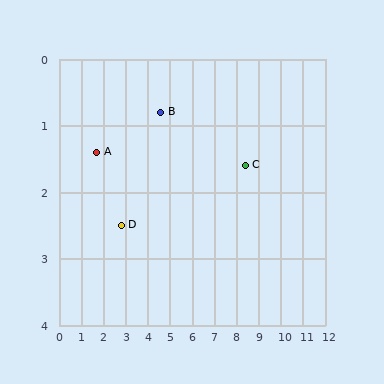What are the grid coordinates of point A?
Point A is at approximately (1.7, 1.4).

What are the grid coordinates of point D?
Point D is at approximately (2.8, 2.5).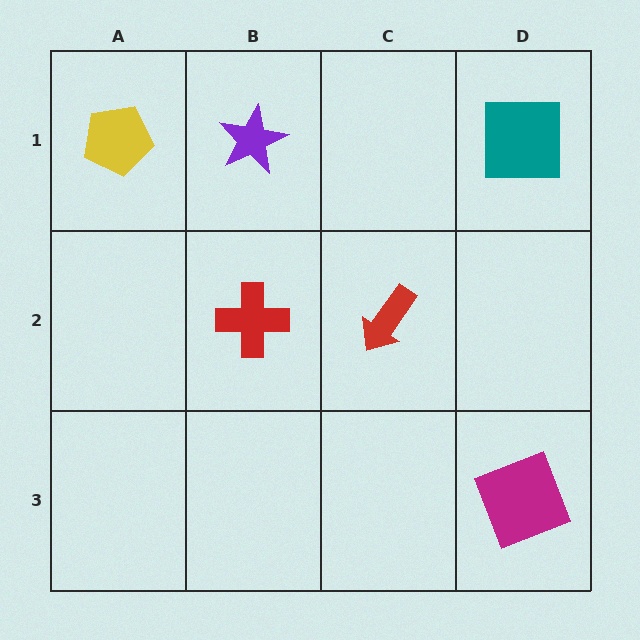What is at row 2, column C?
A red arrow.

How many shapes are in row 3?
1 shape.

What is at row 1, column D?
A teal square.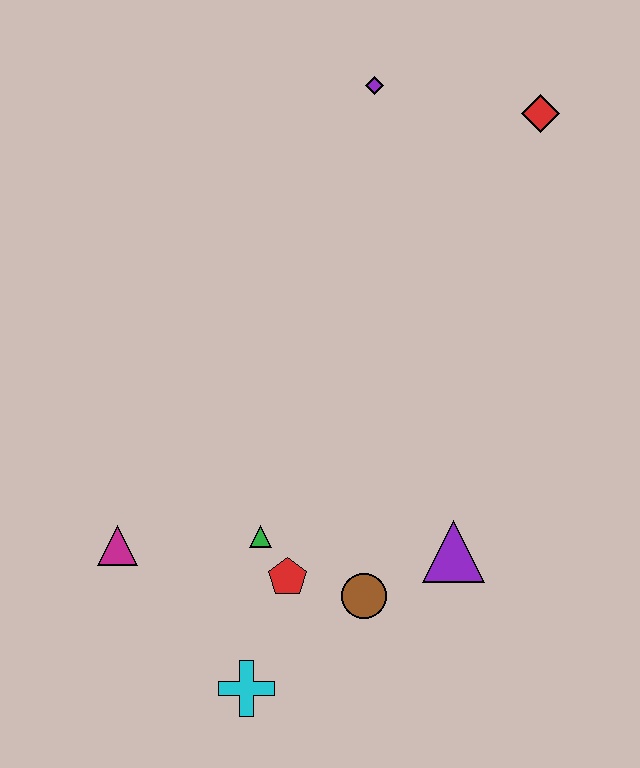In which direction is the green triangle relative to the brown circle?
The green triangle is to the left of the brown circle.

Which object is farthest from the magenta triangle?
The red diamond is farthest from the magenta triangle.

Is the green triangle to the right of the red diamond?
No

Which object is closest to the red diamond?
The purple diamond is closest to the red diamond.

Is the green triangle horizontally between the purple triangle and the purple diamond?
No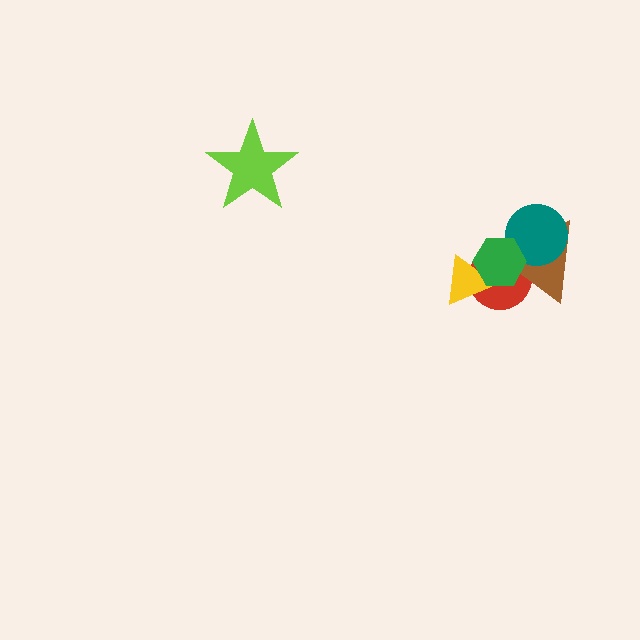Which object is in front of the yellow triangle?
The green hexagon is in front of the yellow triangle.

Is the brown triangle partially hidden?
Yes, it is partially covered by another shape.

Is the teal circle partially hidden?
Yes, it is partially covered by another shape.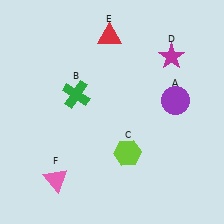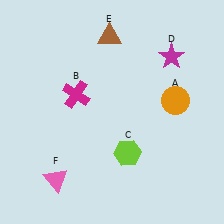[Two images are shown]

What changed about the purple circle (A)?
In Image 1, A is purple. In Image 2, it changed to orange.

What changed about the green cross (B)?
In Image 1, B is green. In Image 2, it changed to magenta.